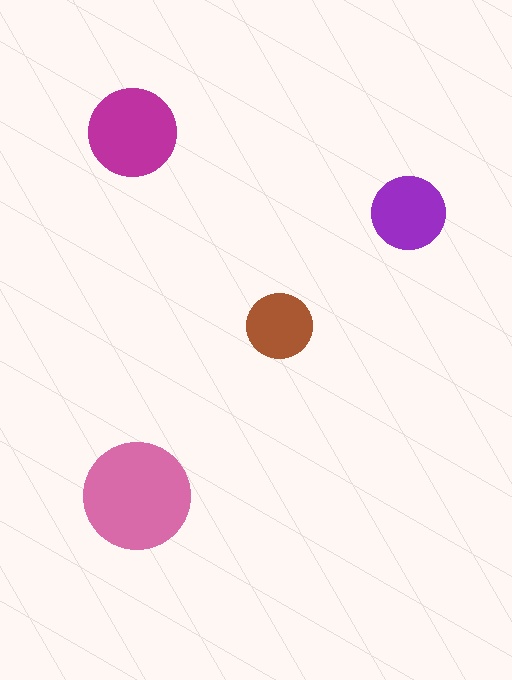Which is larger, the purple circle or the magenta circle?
The magenta one.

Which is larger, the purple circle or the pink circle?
The pink one.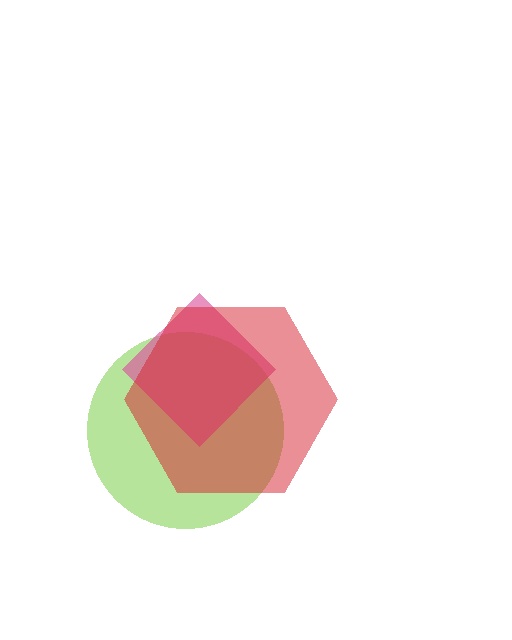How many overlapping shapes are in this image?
There are 3 overlapping shapes in the image.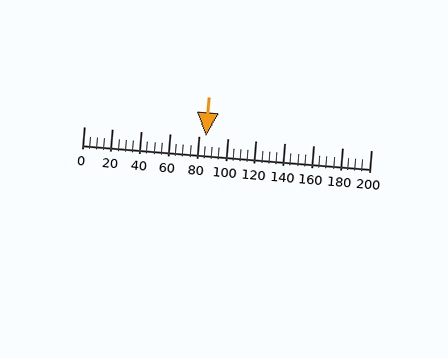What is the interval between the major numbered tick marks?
The major tick marks are spaced 20 units apart.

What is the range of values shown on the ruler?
The ruler shows values from 0 to 200.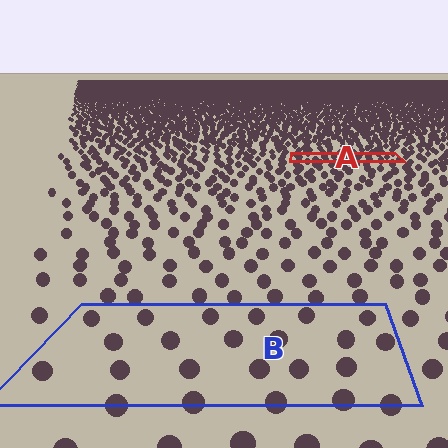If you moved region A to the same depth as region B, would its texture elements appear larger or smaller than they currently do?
They would appear larger. At a closer depth, the same texture elements are projected at a bigger on-screen size.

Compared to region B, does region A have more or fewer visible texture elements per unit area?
Region A has more texture elements per unit area — they are packed more densely because it is farther away.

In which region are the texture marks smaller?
The texture marks are smaller in region A, because it is farther away.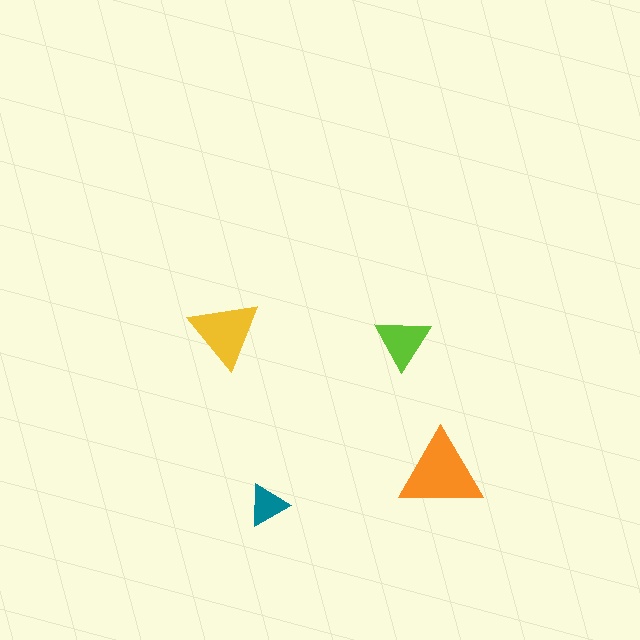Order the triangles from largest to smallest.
the orange one, the yellow one, the lime one, the teal one.